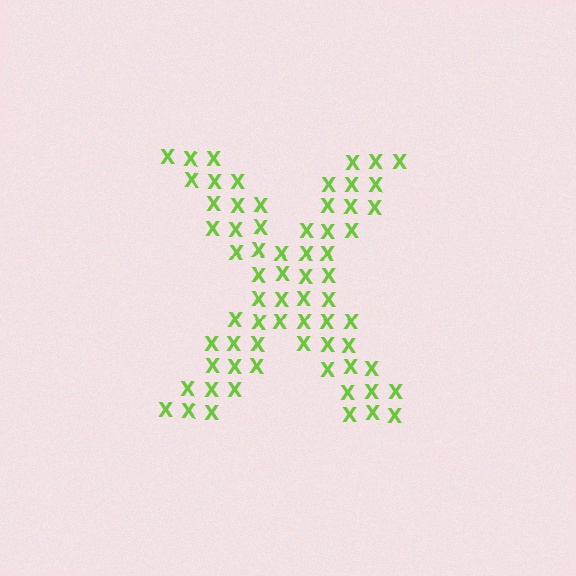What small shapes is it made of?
It is made of small letter X's.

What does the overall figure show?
The overall figure shows the letter X.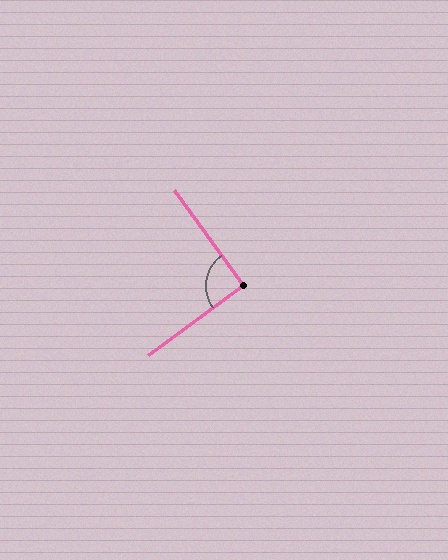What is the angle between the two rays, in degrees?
Approximately 91 degrees.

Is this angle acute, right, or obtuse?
It is approximately a right angle.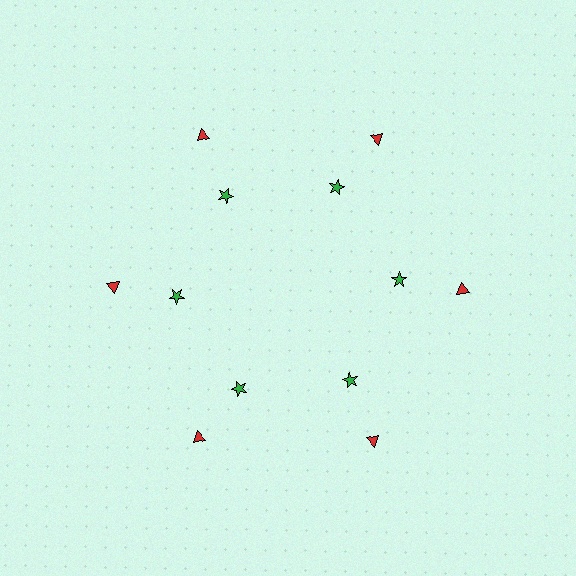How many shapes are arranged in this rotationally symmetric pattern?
There are 12 shapes, arranged in 6 groups of 2.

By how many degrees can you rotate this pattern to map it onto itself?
The pattern maps onto itself every 60 degrees of rotation.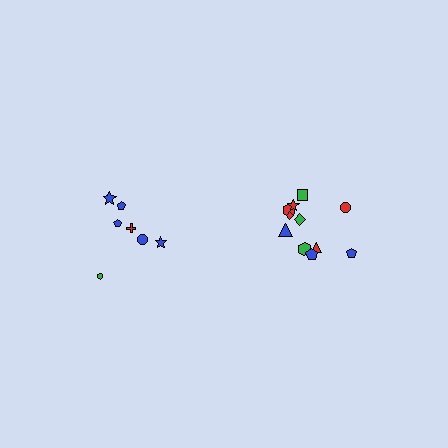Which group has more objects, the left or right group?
The right group.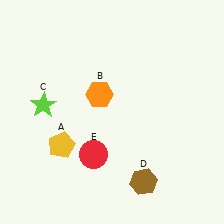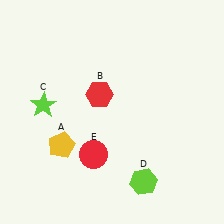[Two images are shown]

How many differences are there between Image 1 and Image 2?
There are 2 differences between the two images.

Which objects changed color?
B changed from orange to red. D changed from brown to lime.